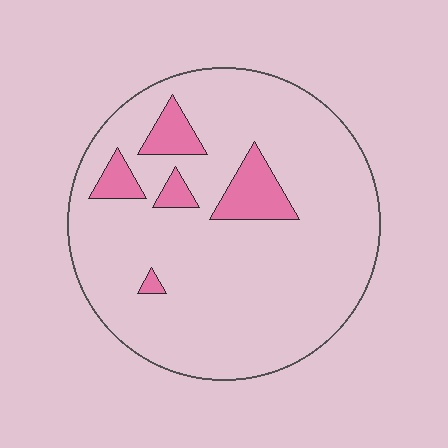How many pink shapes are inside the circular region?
5.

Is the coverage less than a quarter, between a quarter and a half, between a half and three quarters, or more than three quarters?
Less than a quarter.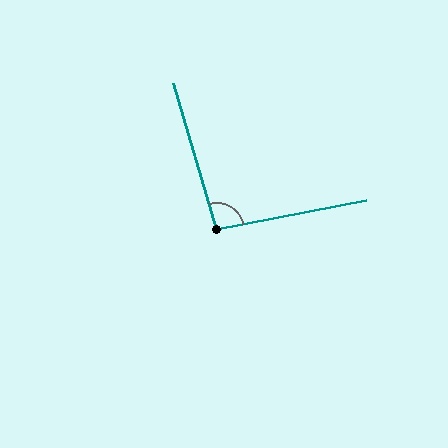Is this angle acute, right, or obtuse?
It is obtuse.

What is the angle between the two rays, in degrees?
Approximately 95 degrees.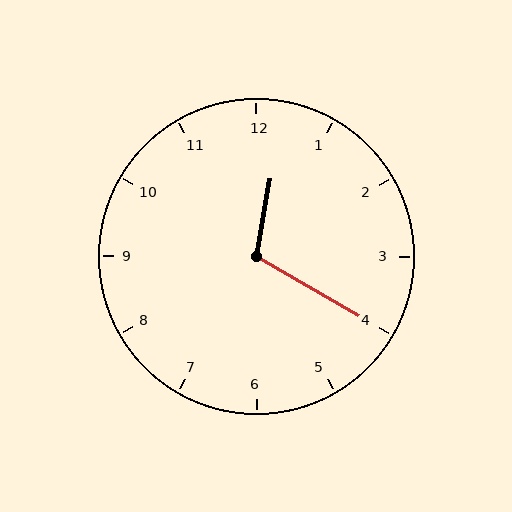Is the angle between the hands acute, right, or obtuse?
It is obtuse.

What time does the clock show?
12:20.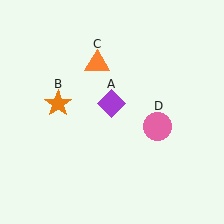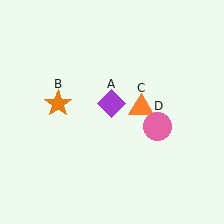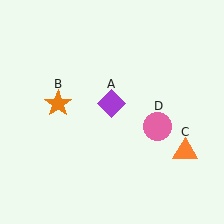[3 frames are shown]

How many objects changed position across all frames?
1 object changed position: orange triangle (object C).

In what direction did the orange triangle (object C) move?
The orange triangle (object C) moved down and to the right.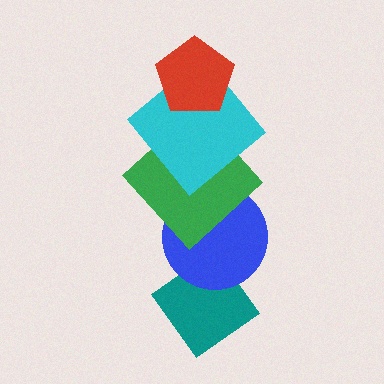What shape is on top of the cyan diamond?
The red pentagon is on top of the cyan diamond.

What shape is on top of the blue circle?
The green diamond is on top of the blue circle.